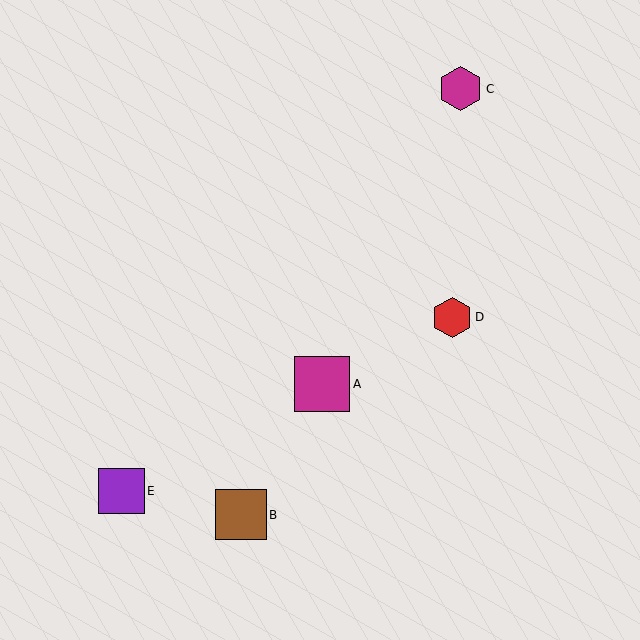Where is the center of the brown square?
The center of the brown square is at (241, 515).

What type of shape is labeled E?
Shape E is a purple square.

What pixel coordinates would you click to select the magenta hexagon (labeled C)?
Click at (460, 89) to select the magenta hexagon C.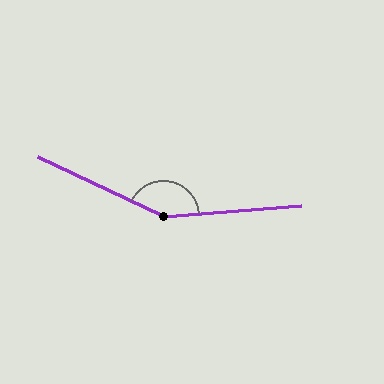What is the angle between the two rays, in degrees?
Approximately 150 degrees.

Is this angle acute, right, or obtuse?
It is obtuse.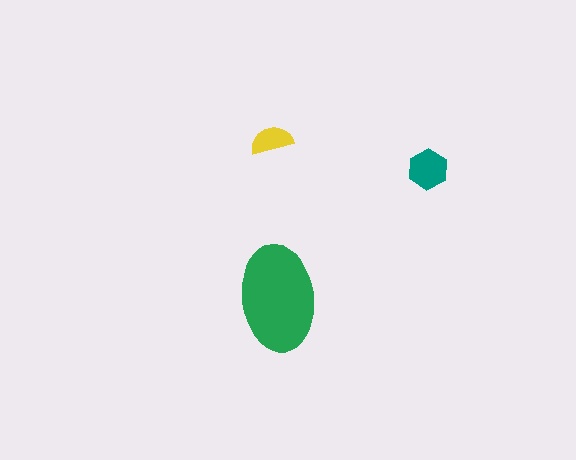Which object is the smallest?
The yellow semicircle.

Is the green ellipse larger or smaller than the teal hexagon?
Larger.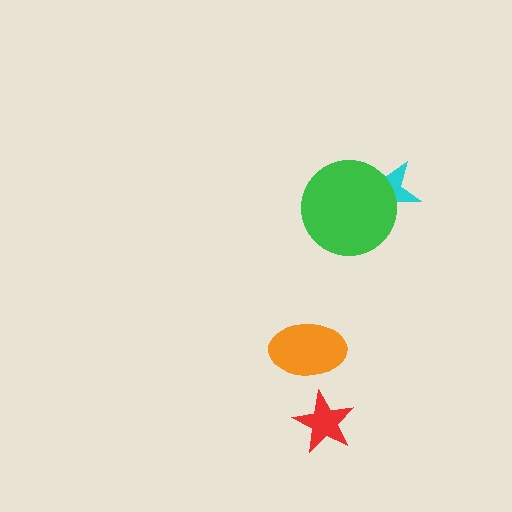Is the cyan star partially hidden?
Yes, it is partially covered by another shape.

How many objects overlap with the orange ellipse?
0 objects overlap with the orange ellipse.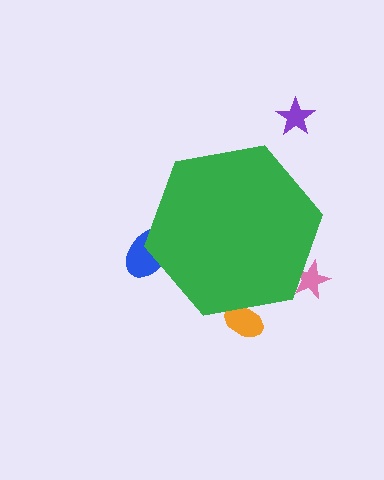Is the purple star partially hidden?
No, the purple star is fully visible.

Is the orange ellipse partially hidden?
Yes, the orange ellipse is partially hidden behind the green hexagon.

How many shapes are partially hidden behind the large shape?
3 shapes are partially hidden.